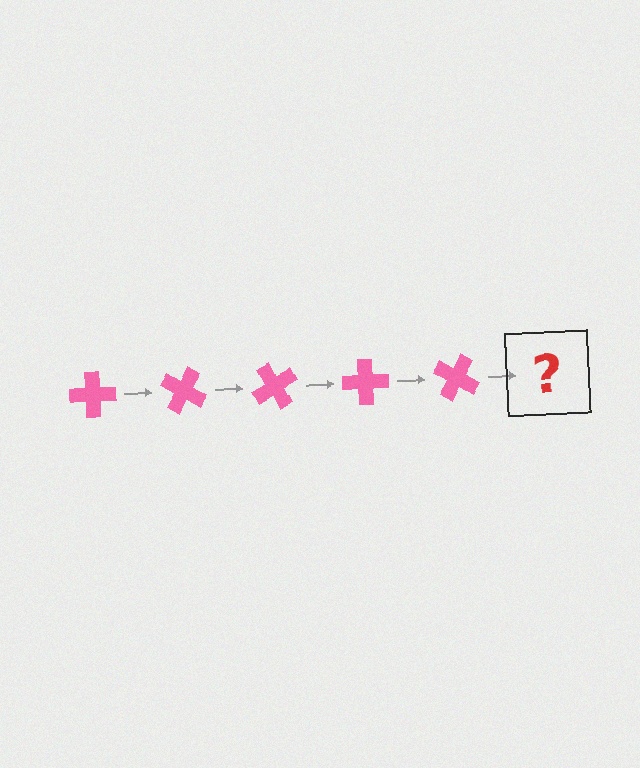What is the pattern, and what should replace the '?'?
The pattern is that the cross rotates 30 degrees each step. The '?' should be a pink cross rotated 150 degrees.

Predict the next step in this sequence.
The next step is a pink cross rotated 150 degrees.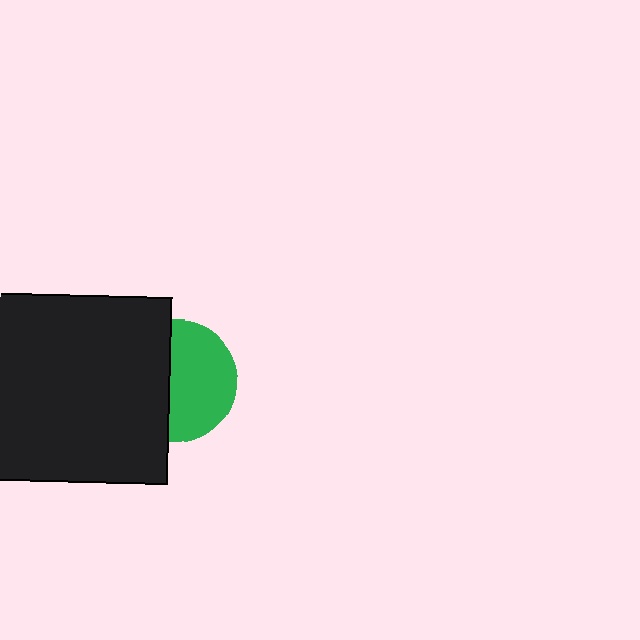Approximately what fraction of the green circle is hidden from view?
Roughly 44% of the green circle is hidden behind the black square.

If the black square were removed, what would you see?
You would see the complete green circle.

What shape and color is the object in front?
The object in front is a black square.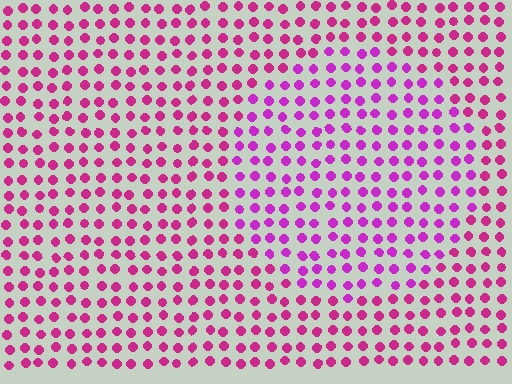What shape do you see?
I see a circle.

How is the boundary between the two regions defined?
The boundary is defined purely by a slight shift in hue (about 25 degrees). Spacing, size, and orientation are identical on both sides.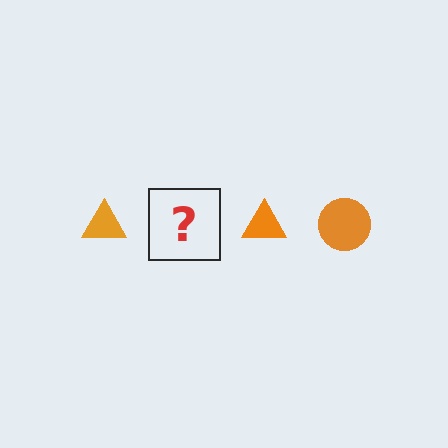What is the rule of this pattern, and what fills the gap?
The rule is that the pattern cycles through triangle, circle shapes in orange. The gap should be filled with an orange circle.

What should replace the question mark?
The question mark should be replaced with an orange circle.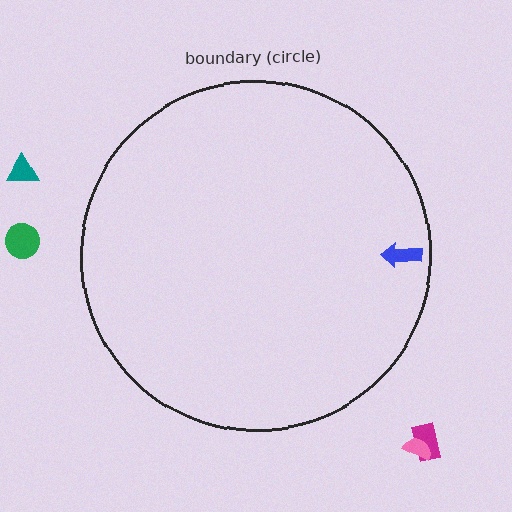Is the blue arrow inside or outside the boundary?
Inside.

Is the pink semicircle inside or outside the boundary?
Outside.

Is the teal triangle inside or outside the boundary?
Outside.